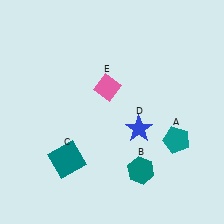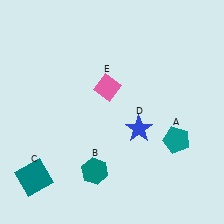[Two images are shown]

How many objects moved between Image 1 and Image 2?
2 objects moved between the two images.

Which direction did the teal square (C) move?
The teal square (C) moved left.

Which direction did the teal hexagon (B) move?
The teal hexagon (B) moved left.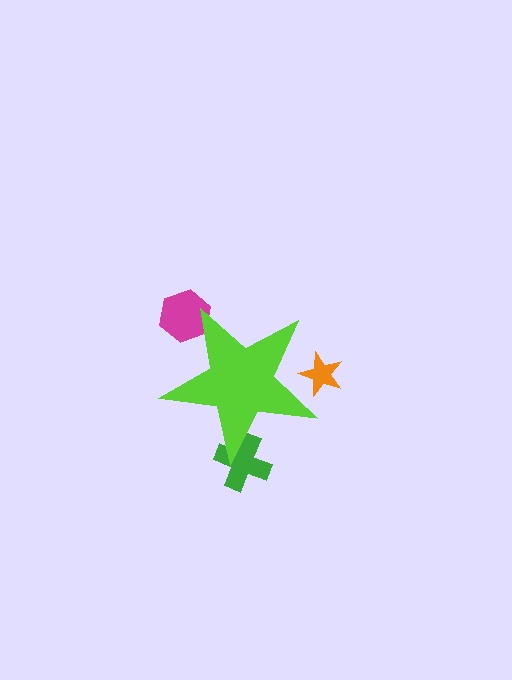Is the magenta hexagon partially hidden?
Yes, the magenta hexagon is partially hidden behind the lime star.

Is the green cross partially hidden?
Yes, the green cross is partially hidden behind the lime star.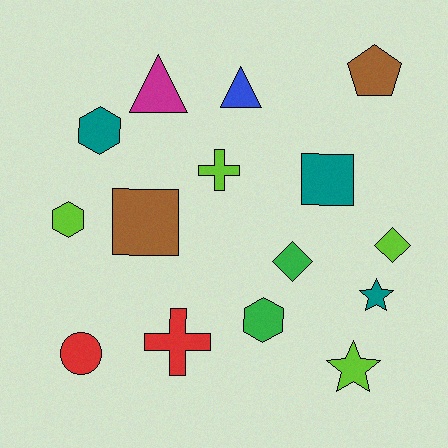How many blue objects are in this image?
There is 1 blue object.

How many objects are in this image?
There are 15 objects.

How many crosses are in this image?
There are 2 crosses.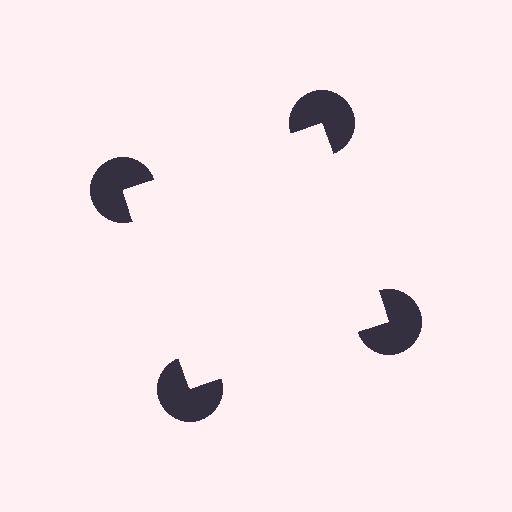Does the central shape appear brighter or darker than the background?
It typically appears slightly brighter than the background, even though no actual brightness change is drawn.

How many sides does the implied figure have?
4 sides.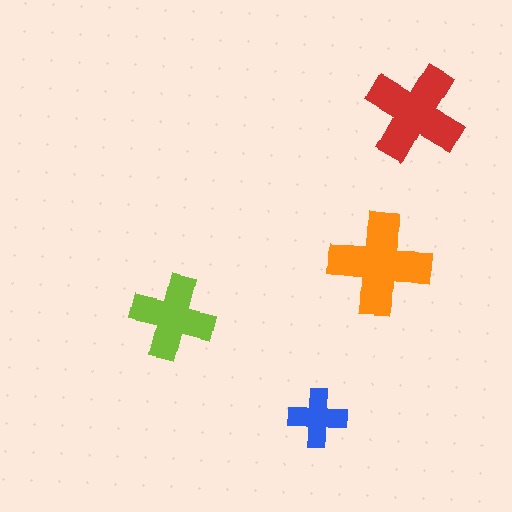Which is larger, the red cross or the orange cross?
The orange one.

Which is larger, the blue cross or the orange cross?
The orange one.